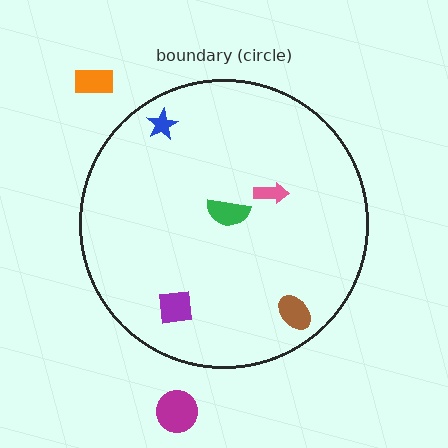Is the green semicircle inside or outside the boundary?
Inside.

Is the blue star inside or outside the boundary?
Inside.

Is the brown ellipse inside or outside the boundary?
Inside.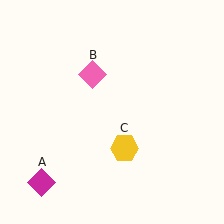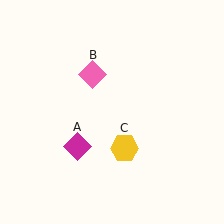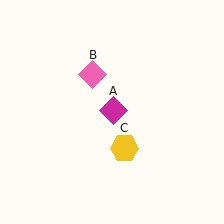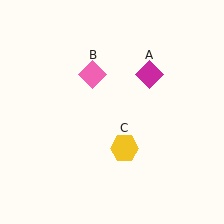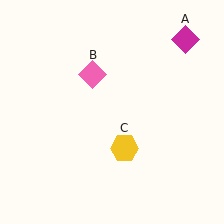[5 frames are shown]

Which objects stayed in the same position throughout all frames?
Pink diamond (object B) and yellow hexagon (object C) remained stationary.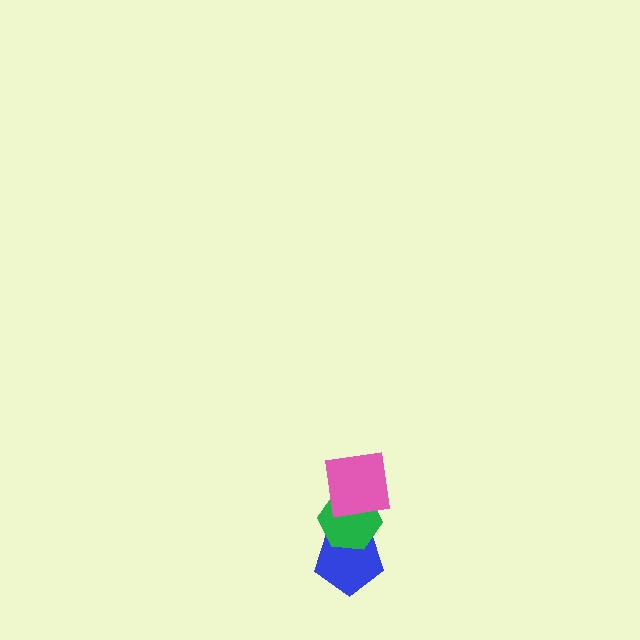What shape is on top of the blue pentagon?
The green hexagon is on top of the blue pentagon.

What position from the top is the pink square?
The pink square is 1st from the top.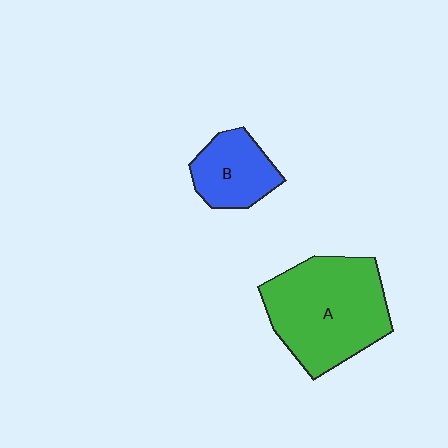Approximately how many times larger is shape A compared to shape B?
Approximately 2.1 times.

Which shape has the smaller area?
Shape B (blue).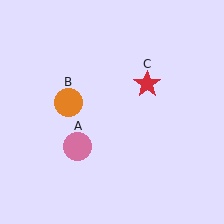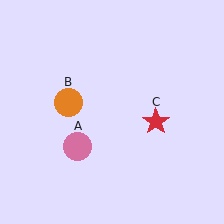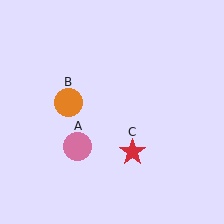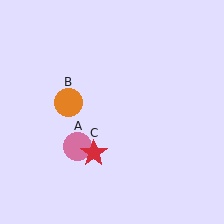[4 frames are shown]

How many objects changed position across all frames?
1 object changed position: red star (object C).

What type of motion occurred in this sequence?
The red star (object C) rotated clockwise around the center of the scene.